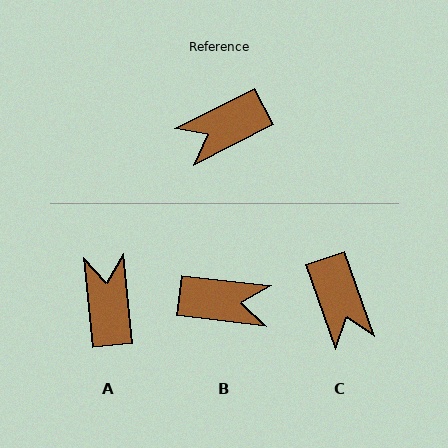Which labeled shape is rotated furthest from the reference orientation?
B, about 146 degrees away.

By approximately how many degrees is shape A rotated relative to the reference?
Approximately 111 degrees clockwise.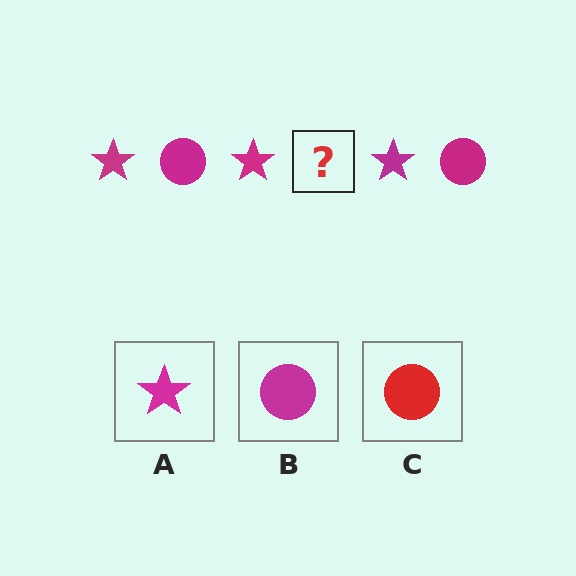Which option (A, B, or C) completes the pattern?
B.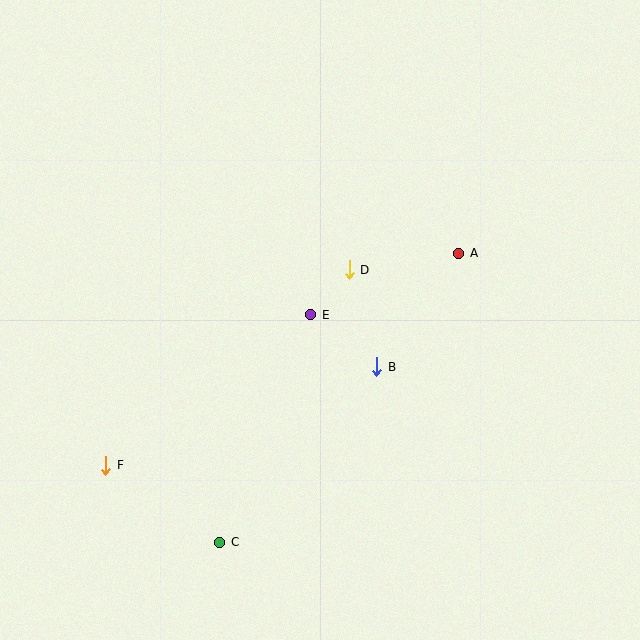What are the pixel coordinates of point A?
Point A is at (458, 253).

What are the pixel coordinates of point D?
Point D is at (349, 270).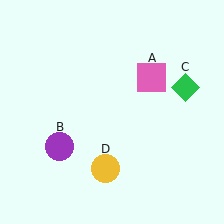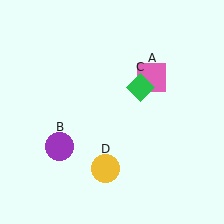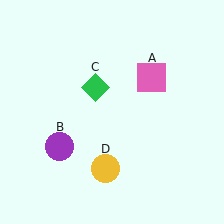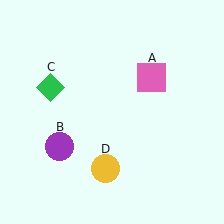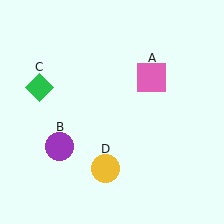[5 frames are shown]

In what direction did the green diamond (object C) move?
The green diamond (object C) moved left.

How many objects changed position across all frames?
1 object changed position: green diamond (object C).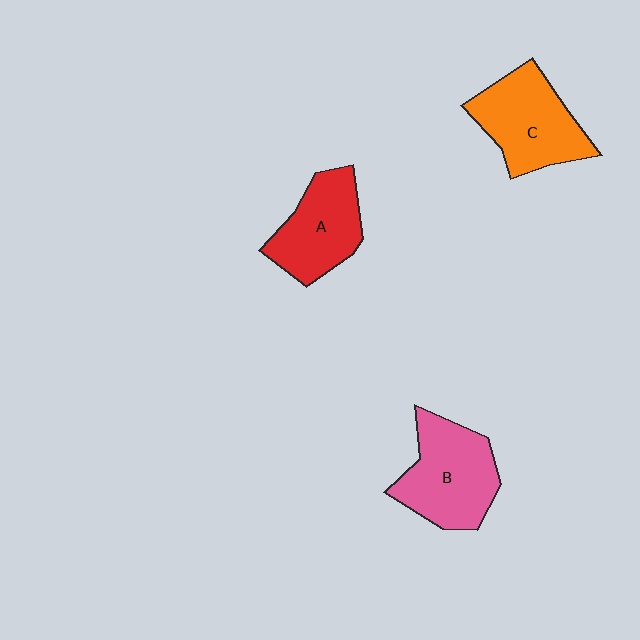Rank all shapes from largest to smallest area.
From largest to smallest: B (pink), C (orange), A (red).